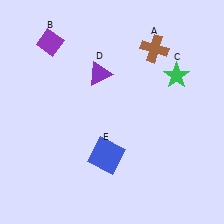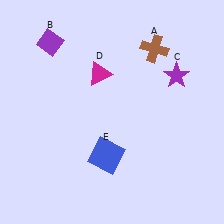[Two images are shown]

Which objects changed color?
C changed from green to purple. D changed from purple to magenta.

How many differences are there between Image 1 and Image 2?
There are 2 differences between the two images.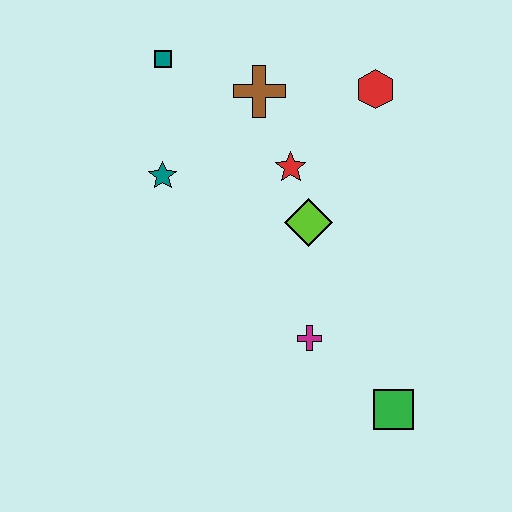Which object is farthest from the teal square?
The green square is farthest from the teal square.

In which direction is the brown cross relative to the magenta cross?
The brown cross is above the magenta cross.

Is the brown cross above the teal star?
Yes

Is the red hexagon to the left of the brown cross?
No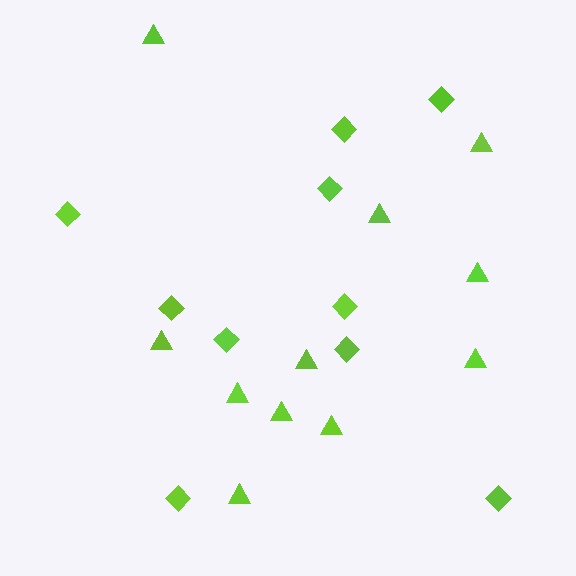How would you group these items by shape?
There are 2 groups: one group of diamonds (10) and one group of triangles (11).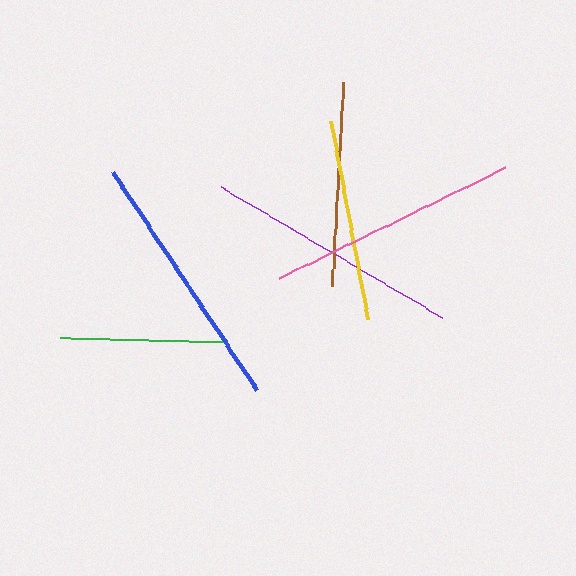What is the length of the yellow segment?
The yellow segment is approximately 201 pixels long.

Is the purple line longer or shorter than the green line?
The purple line is longer than the green line.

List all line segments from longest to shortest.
From longest to shortest: blue, purple, pink, brown, yellow, green.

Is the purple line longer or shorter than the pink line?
The purple line is longer than the pink line.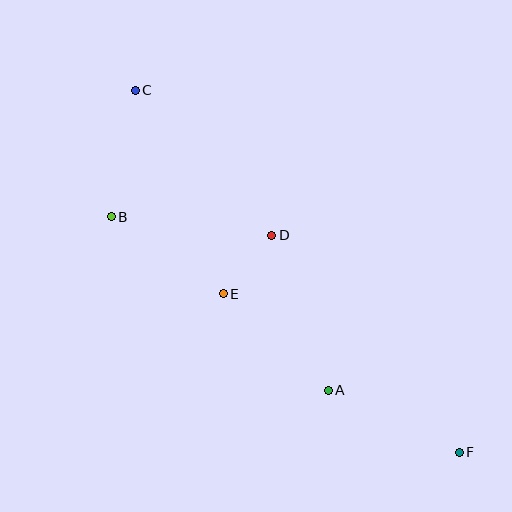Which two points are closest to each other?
Points D and E are closest to each other.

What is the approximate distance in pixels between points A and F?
The distance between A and F is approximately 145 pixels.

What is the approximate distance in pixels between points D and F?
The distance between D and F is approximately 287 pixels.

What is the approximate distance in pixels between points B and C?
The distance between B and C is approximately 129 pixels.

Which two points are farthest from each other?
Points C and F are farthest from each other.